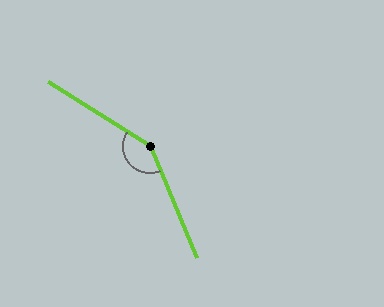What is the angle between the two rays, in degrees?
Approximately 145 degrees.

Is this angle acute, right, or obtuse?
It is obtuse.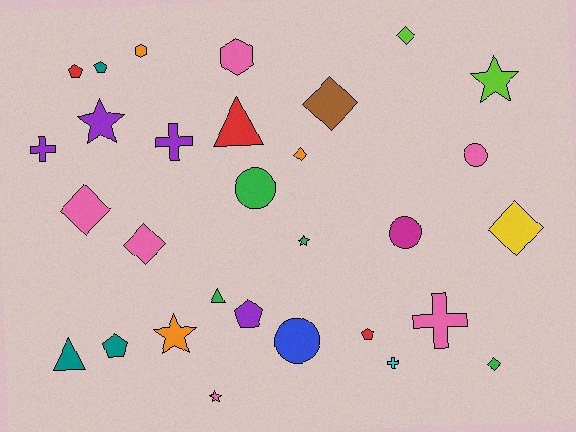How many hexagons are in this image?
There are 2 hexagons.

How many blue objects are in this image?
There is 1 blue object.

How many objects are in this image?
There are 30 objects.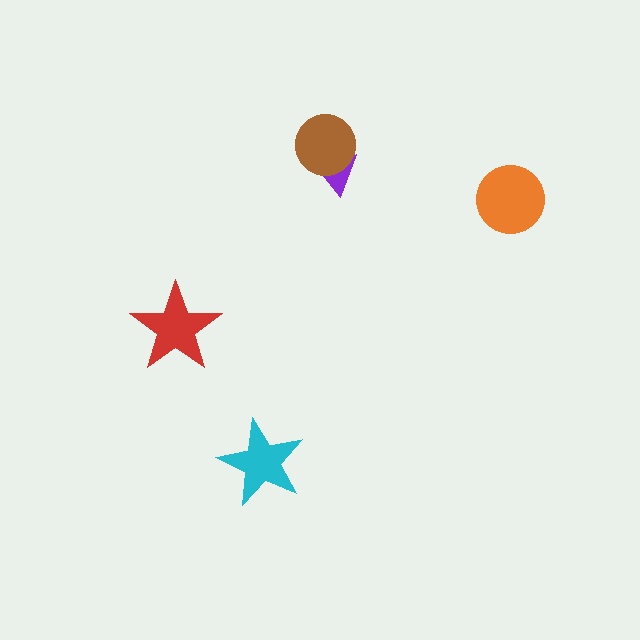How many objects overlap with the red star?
0 objects overlap with the red star.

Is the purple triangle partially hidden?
Yes, it is partially covered by another shape.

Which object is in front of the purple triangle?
The brown circle is in front of the purple triangle.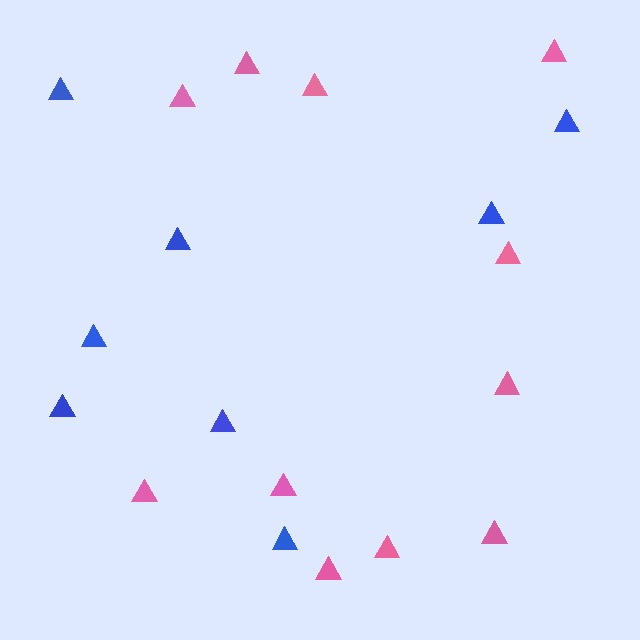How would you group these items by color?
There are 2 groups: one group of pink triangles (11) and one group of blue triangles (8).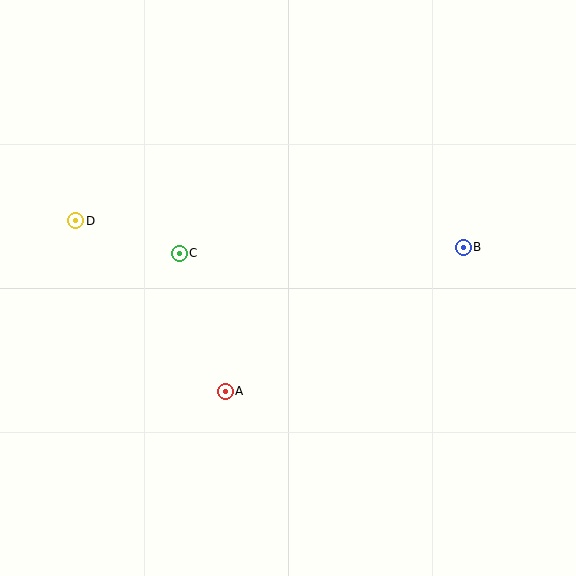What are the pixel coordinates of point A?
Point A is at (225, 391).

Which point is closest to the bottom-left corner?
Point A is closest to the bottom-left corner.